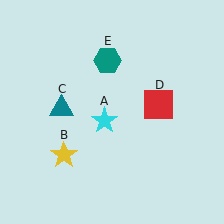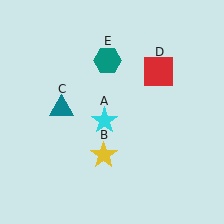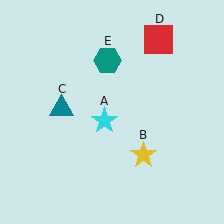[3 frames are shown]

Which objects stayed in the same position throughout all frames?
Cyan star (object A) and teal triangle (object C) and teal hexagon (object E) remained stationary.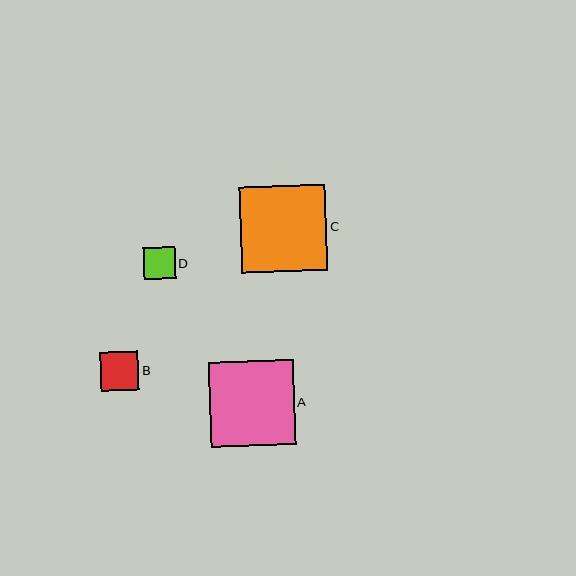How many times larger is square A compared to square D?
Square A is approximately 2.7 times the size of square D.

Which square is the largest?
Square C is the largest with a size of approximately 86 pixels.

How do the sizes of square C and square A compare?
Square C and square A are approximately the same size.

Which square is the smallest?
Square D is the smallest with a size of approximately 32 pixels.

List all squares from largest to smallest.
From largest to smallest: C, A, B, D.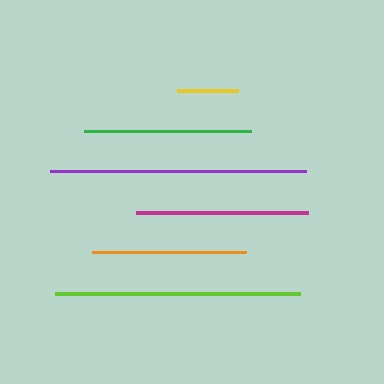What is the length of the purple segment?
The purple segment is approximately 256 pixels long.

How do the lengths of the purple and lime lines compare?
The purple and lime lines are approximately the same length.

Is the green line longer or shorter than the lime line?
The lime line is longer than the green line.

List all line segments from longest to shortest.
From longest to shortest: purple, lime, magenta, green, orange, yellow.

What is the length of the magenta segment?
The magenta segment is approximately 172 pixels long.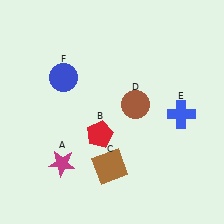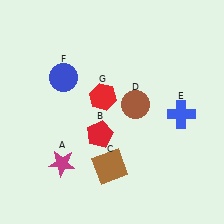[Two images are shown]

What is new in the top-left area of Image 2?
A red hexagon (G) was added in the top-left area of Image 2.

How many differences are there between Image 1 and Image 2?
There is 1 difference between the two images.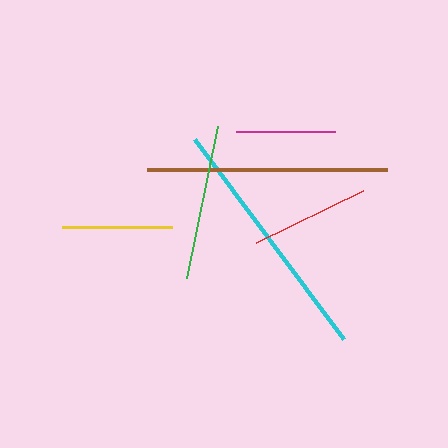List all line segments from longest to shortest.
From longest to shortest: cyan, brown, green, red, yellow, magenta.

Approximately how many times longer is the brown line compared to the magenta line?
The brown line is approximately 2.4 times the length of the magenta line.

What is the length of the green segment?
The green segment is approximately 155 pixels long.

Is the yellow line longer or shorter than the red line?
The red line is longer than the yellow line.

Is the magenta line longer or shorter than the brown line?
The brown line is longer than the magenta line.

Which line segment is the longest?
The cyan line is the longest at approximately 250 pixels.